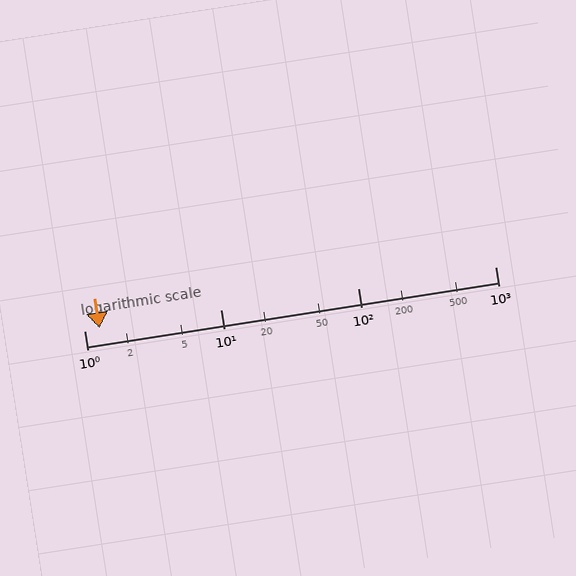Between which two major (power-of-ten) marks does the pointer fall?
The pointer is between 1 and 10.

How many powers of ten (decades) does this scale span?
The scale spans 3 decades, from 1 to 1000.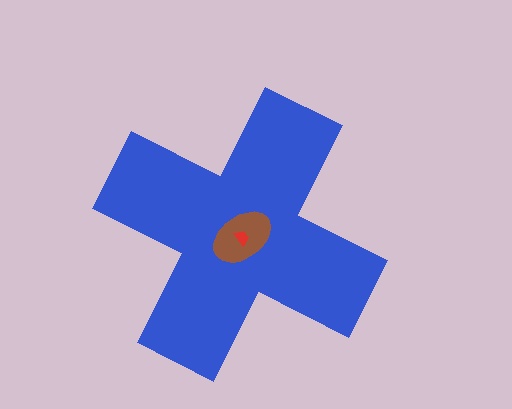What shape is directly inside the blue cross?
The brown ellipse.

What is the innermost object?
The red trapezoid.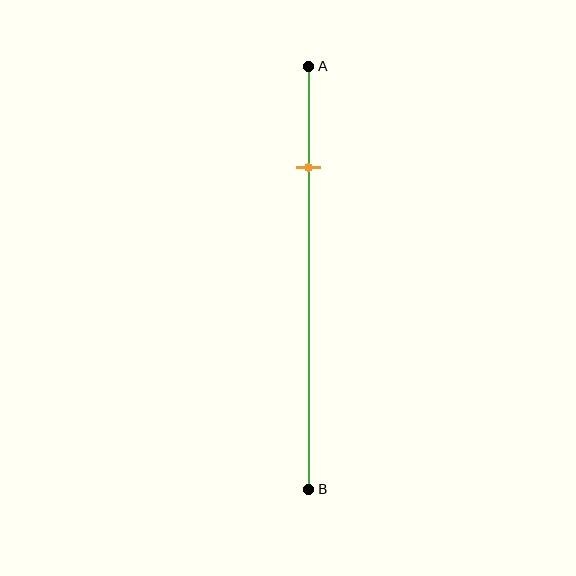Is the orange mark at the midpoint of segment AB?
No, the mark is at about 25% from A, not at the 50% midpoint.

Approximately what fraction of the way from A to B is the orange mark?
The orange mark is approximately 25% of the way from A to B.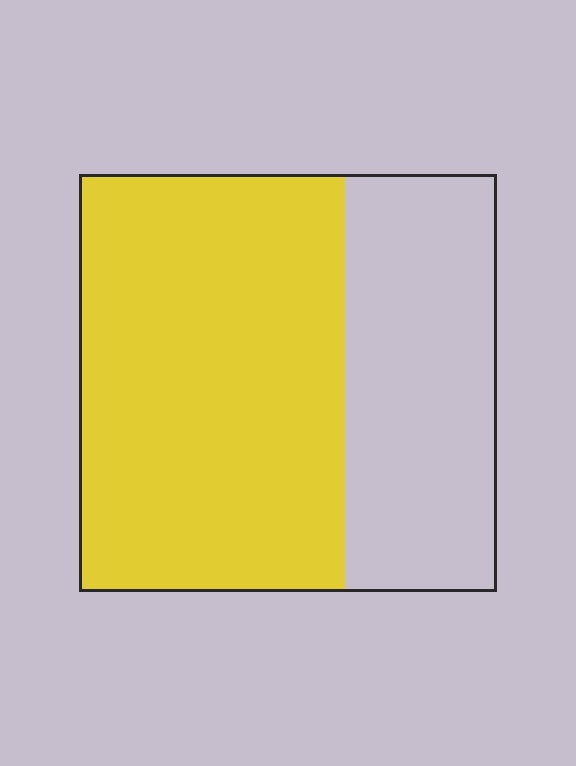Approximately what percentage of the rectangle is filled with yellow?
Approximately 65%.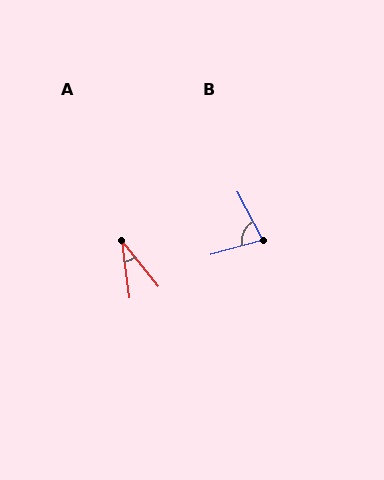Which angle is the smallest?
A, at approximately 32 degrees.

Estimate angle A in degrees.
Approximately 32 degrees.